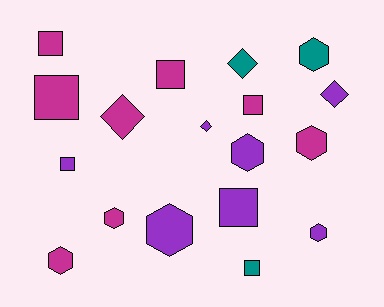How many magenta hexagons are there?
There are 3 magenta hexagons.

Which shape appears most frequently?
Hexagon, with 7 objects.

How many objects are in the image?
There are 18 objects.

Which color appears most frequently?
Magenta, with 8 objects.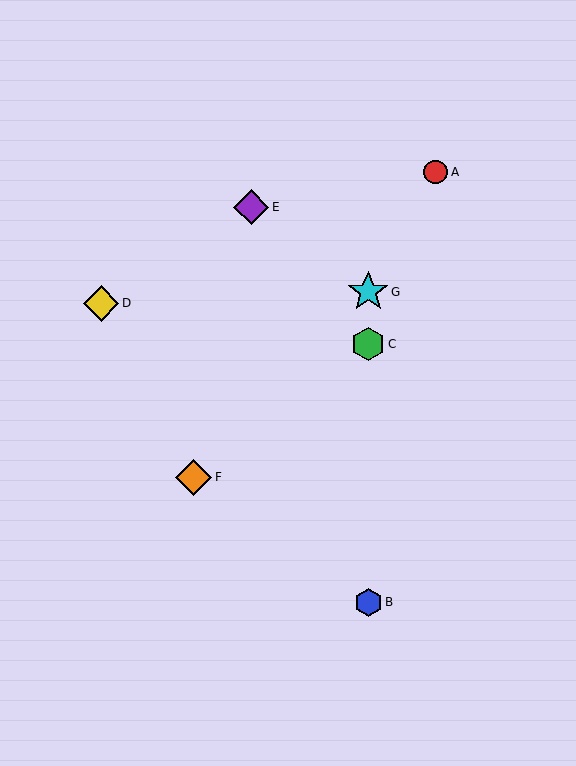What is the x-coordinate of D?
Object D is at x≈101.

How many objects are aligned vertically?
3 objects (B, C, G) are aligned vertically.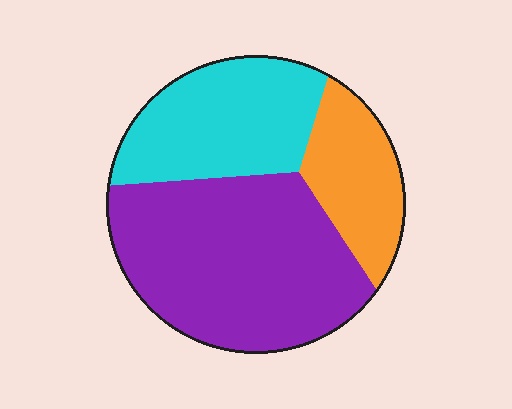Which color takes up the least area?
Orange, at roughly 20%.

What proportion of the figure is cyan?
Cyan takes up about one third (1/3) of the figure.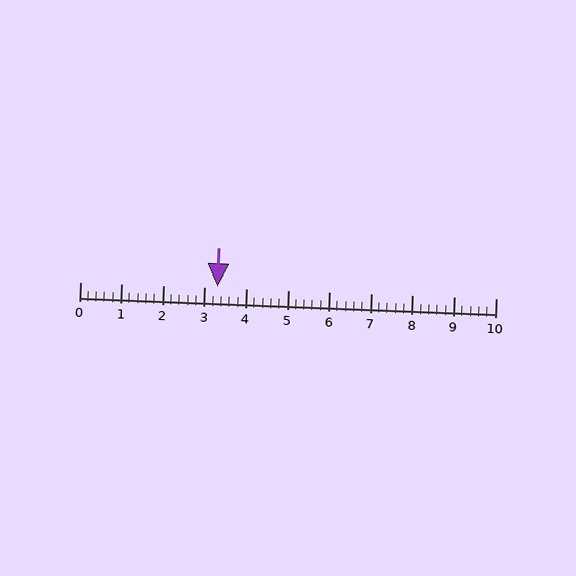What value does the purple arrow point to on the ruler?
The purple arrow points to approximately 3.3.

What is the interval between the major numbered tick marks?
The major tick marks are spaced 1 units apart.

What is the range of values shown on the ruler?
The ruler shows values from 0 to 10.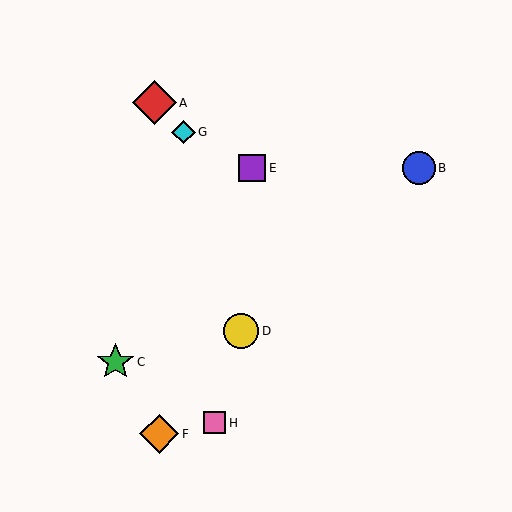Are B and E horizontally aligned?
Yes, both are at y≈168.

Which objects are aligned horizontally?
Objects B, E are aligned horizontally.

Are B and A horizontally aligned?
No, B is at y≈168 and A is at y≈103.